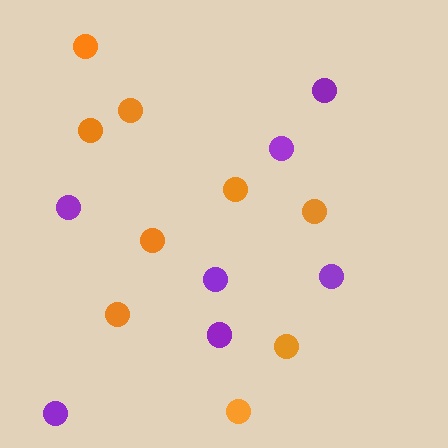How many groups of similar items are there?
There are 2 groups: one group of orange circles (9) and one group of purple circles (7).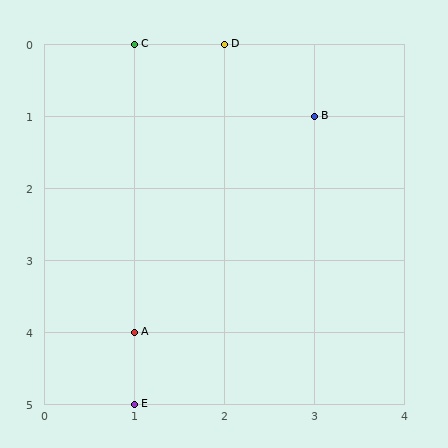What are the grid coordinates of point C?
Point C is at grid coordinates (1, 0).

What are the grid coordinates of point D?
Point D is at grid coordinates (2, 0).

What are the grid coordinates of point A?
Point A is at grid coordinates (1, 4).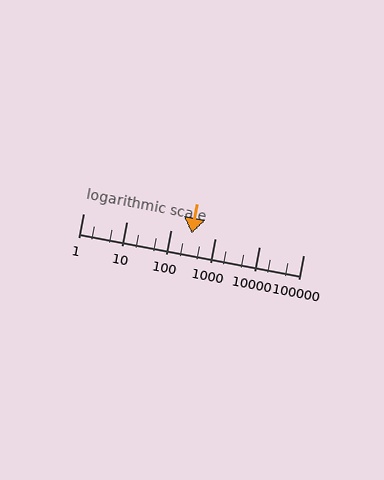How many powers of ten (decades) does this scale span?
The scale spans 5 decades, from 1 to 100000.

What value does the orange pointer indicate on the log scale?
The pointer indicates approximately 300.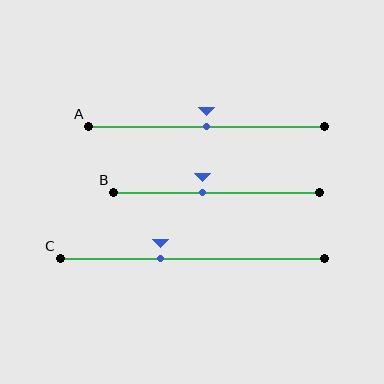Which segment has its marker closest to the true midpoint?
Segment A has its marker closest to the true midpoint.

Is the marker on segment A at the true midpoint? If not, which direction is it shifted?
Yes, the marker on segment A is at the true midpoint.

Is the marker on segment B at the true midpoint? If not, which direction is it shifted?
No, the marker on segment B is shifted to the left by about 7% of the segment length.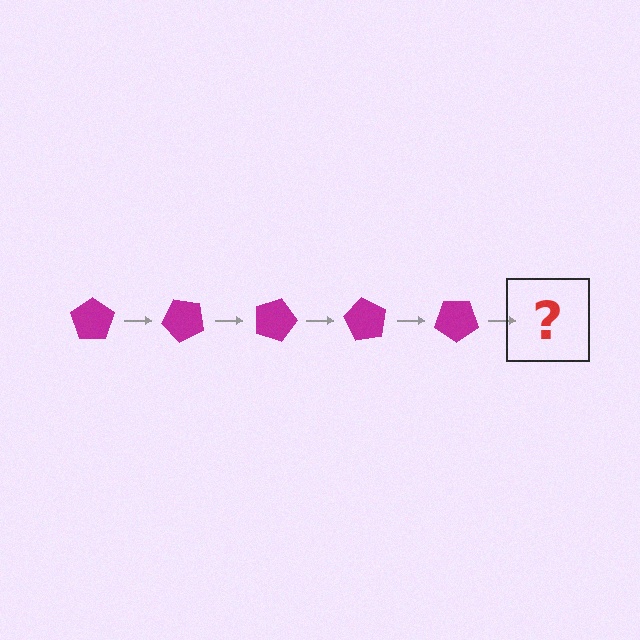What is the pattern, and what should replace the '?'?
The pattern is that the pentagon rotates 45 degrees each step. The '?' should be a magenta pentagon rotated 225 degrees.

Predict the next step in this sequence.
The next step is a magenta pentagon rotated 225 degrees.